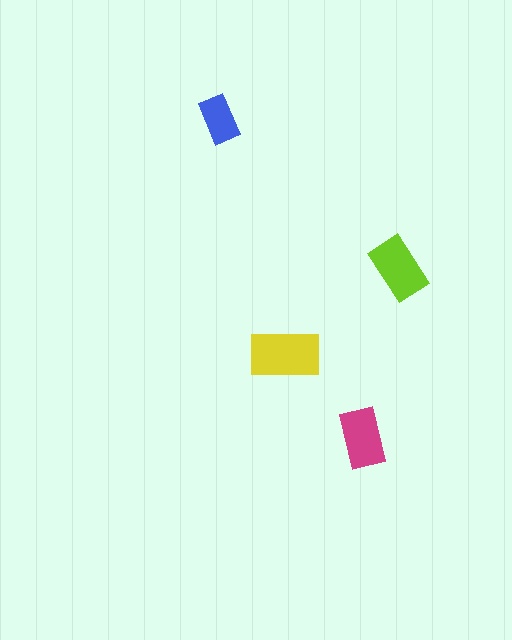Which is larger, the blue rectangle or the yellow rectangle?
The yellow one.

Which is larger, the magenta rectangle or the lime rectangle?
The lime one.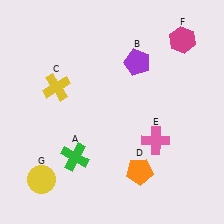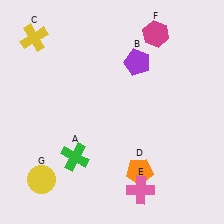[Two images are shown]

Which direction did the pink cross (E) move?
The pink cross (E) moved down.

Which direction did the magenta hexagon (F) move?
The magenta hexagon (F) moved left.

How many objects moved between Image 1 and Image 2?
3 objects moved between the two images.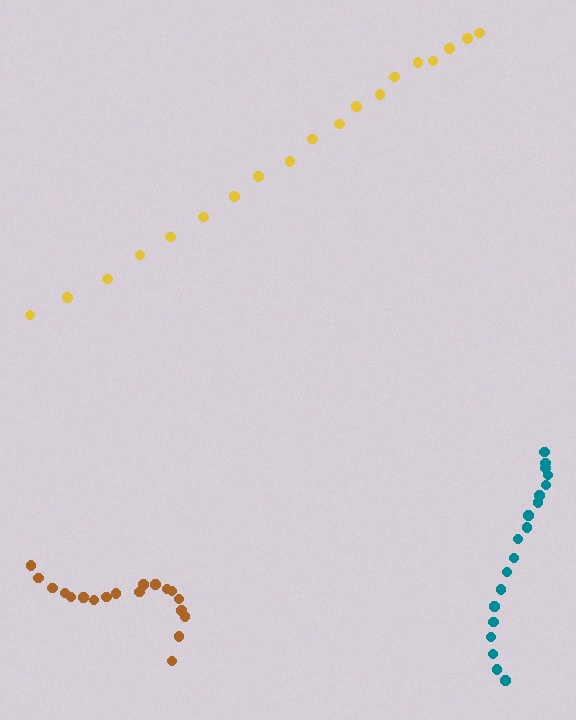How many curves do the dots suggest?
There are 3 distinct paths.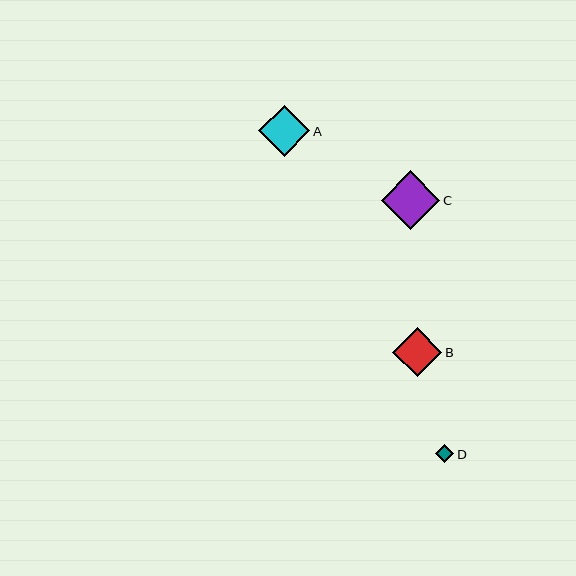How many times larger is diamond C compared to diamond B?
Diamond C is approximately 1.2 times the size of diamond B.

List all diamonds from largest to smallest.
From largest to smallest: C, A, B, D.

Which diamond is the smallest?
Diamond D is the smallest with a size of approximately 18 pixels.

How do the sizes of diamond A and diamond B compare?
Diamond A and diamond B are approximately the same size.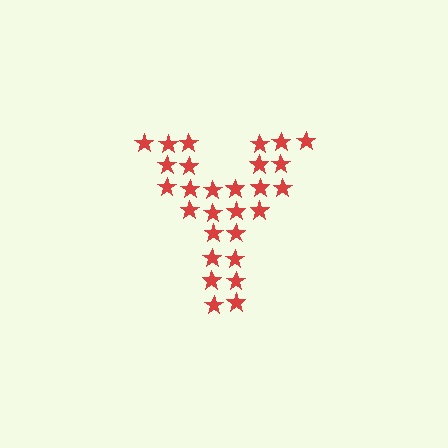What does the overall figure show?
The overall figure shows the letter Y.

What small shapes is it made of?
It is made of small stars.